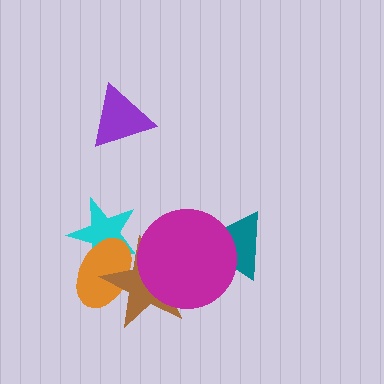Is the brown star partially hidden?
Yes, it is partially covered by another shape.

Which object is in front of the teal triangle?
The magenta circle is in front of the teal triangle.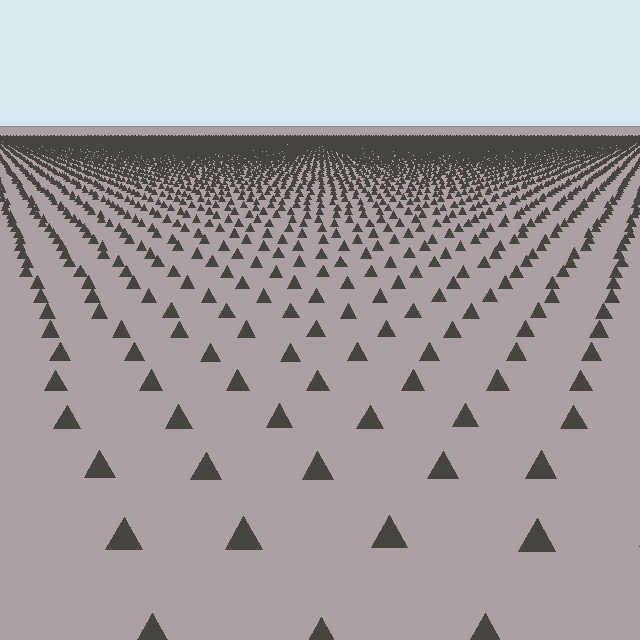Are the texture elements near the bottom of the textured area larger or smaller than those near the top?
Larger. Near the bottom, elements are closer to the viewer and appear at a bigger on-screen size.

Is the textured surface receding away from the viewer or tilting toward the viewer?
The surface is receding away from the viewer. Texture elements get smaller and denser toward the top.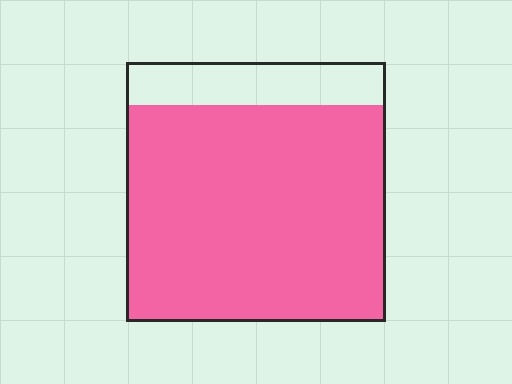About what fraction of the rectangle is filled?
About five sixths (5/6).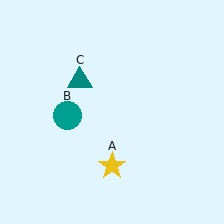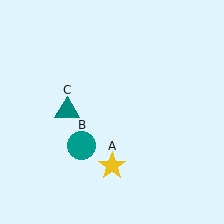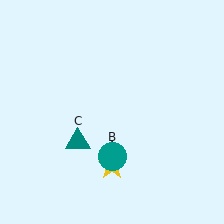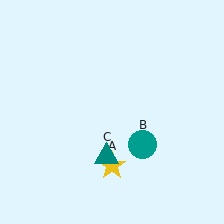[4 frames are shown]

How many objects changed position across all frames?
2 objects changed position: teal circle (object B), teal triangle (object C).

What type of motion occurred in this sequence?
The teal circle (object B), teal triangle (object C) rotated counterclockwise around the center of the scene.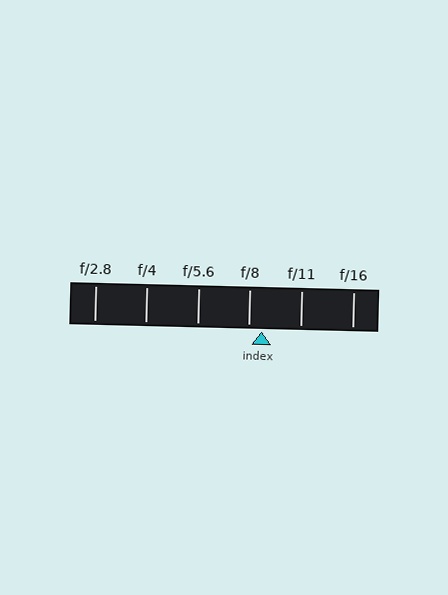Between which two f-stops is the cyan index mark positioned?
The index mark is between f/8 and f/11.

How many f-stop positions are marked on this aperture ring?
There are 6 f-stop positions marked.